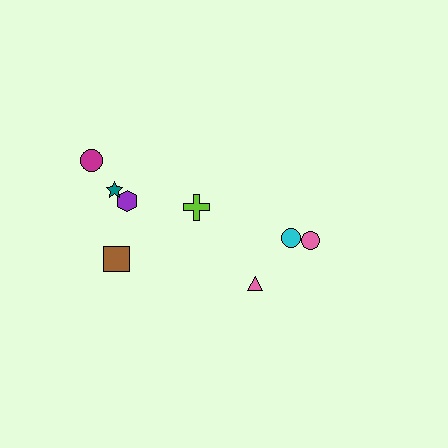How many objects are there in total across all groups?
There are 8 objects.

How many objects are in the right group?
There are 3 objects.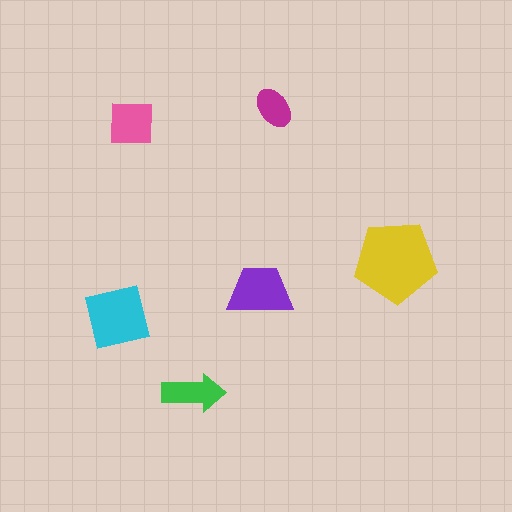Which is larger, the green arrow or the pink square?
The pink square.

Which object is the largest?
The yellow pentagon.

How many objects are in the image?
There are 6 objects in the image.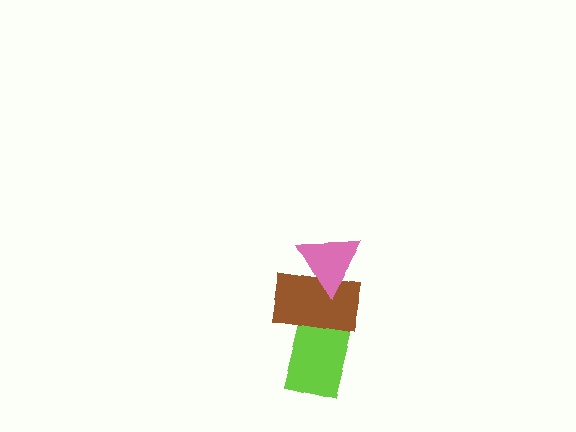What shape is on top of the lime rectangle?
The brown rectangle is on top of the lime rectangle.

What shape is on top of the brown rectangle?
The pink triangle is on top of the brown rectangle.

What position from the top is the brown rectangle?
The brown rectangle is 2nd from the top.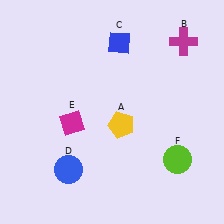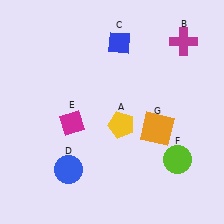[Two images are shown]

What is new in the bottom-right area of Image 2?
An orange square (G) was added in the bottom-right area of Image 2.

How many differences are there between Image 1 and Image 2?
There is 1 difference between the two images.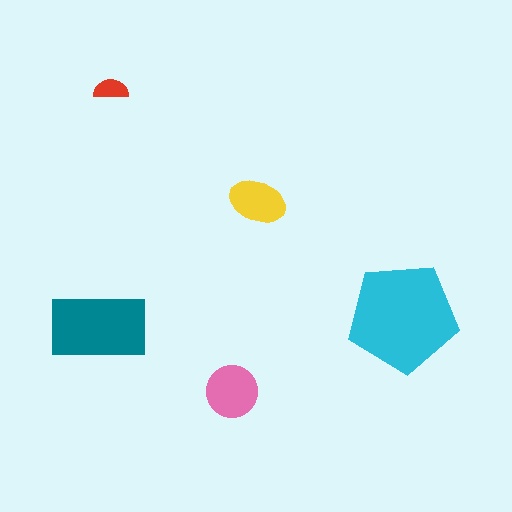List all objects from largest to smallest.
The cyan pentagon, the teal rectangle, the pink circle, the yellow ellipse, the red semicircle.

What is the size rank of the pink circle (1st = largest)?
3rd.